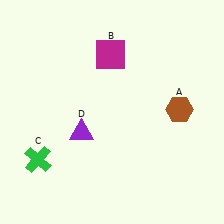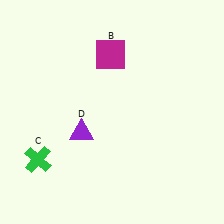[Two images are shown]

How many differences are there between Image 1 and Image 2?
There is 1 difference between the two images.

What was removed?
The brown hexagon (A) was removed in Image 2.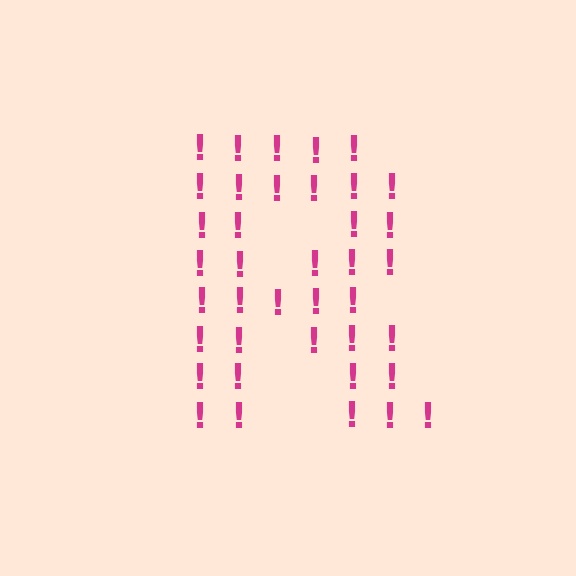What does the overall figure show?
The overall figure shows the letter R.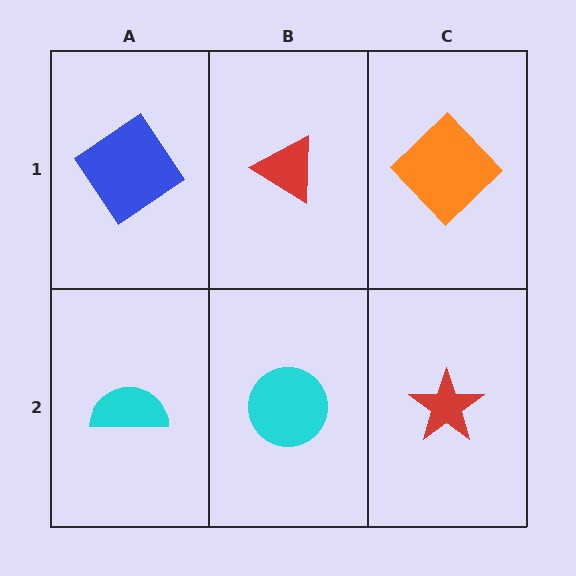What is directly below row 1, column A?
A cyan semicircle.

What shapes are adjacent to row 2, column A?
A blue diamond (row 1, column A), a cyan circle (row 2, column B).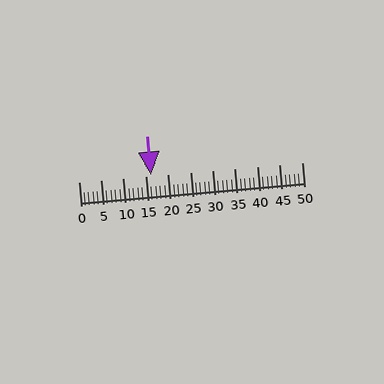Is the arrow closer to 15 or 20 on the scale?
The arrow is closer to 15.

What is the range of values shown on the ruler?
The ruler shows values from 0 to 50.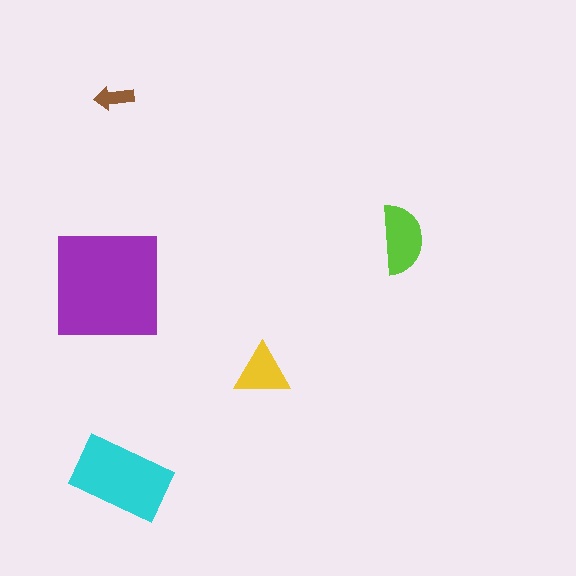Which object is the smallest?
The brown arrow.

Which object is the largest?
The purple square.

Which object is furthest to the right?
The lime semicircle is rightmost.